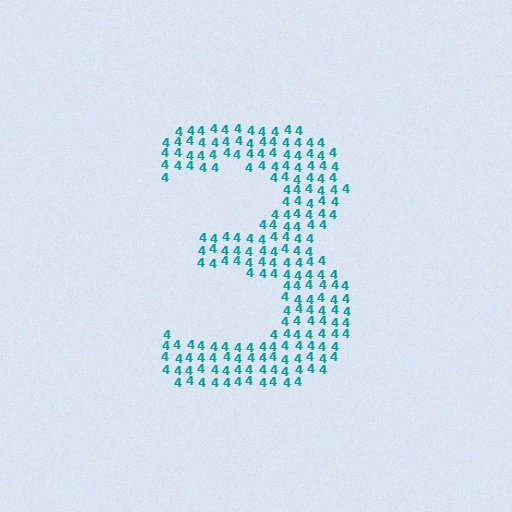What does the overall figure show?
The overall figure shows the digit 3.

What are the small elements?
The small elements are digit 4's.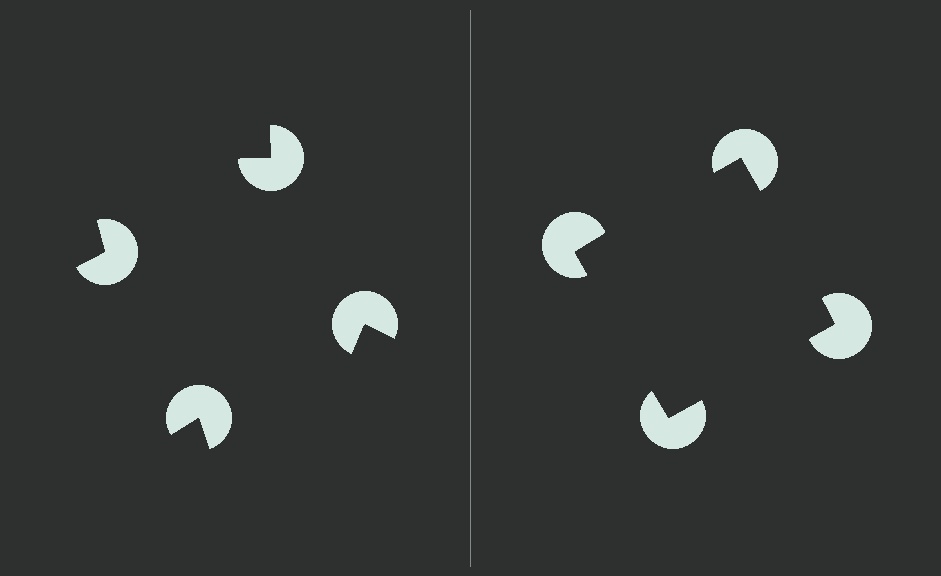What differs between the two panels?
The pac-man discs are positioned identically on both sides; only the wedge orientations differ. On the right they align to a square; on the left they are misaligned.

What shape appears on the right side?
An illusory square.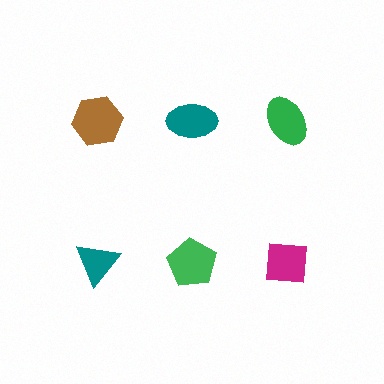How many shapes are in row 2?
3 shapes.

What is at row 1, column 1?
A brown hexagon.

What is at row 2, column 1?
A teal triangle.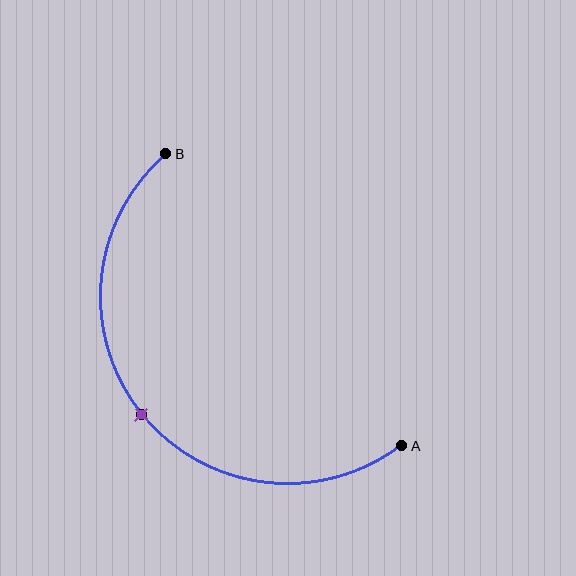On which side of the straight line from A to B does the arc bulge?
The arc bulges below and to the left of the straight line connecting A and B.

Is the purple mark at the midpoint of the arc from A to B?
Yes. The purple mark lies on the arc at equal arc-length from both A and B — it is the arc midpoint.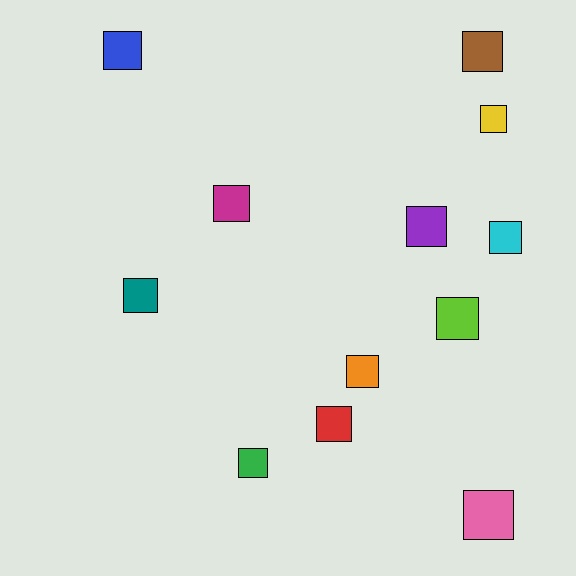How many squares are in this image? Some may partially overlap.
There are 12 squares.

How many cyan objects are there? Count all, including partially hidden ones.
There is 1 cyan object.